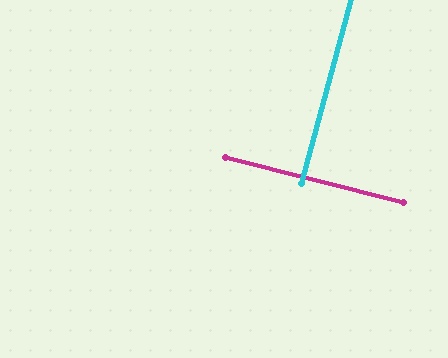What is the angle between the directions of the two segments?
Approximately 89 degrees.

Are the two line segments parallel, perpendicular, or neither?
Perpendicular — they meet at approximately 89°.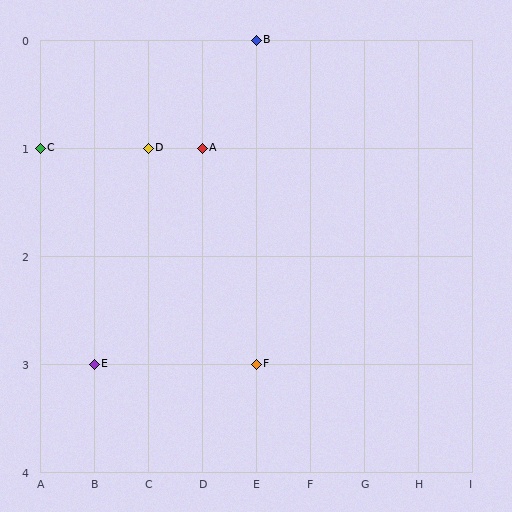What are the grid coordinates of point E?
Point E is at grid coordinates (B, 3).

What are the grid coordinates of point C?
Point C is at grid coordinates (A, 1).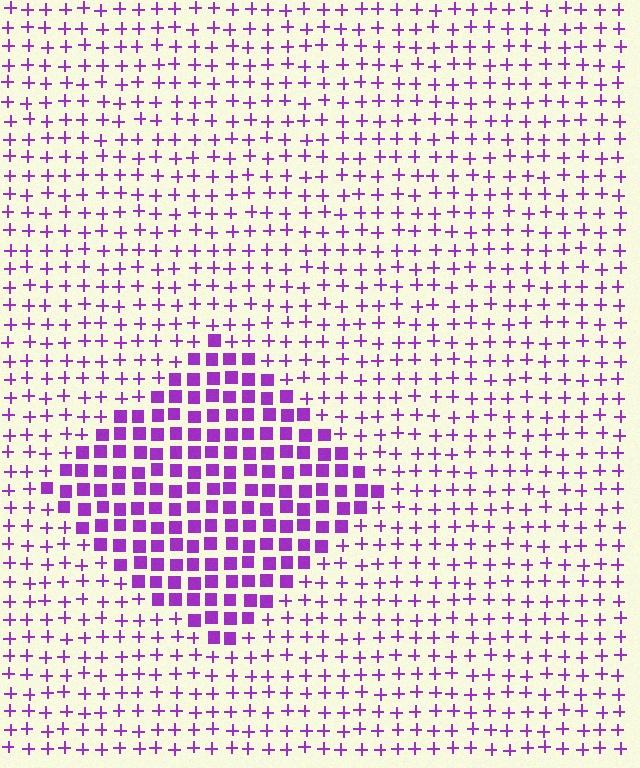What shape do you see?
I see a diamond.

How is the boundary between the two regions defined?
The boundary is defined by a change in element shape: squares inside vs. plus signs outside. All elements share the same color and spacing.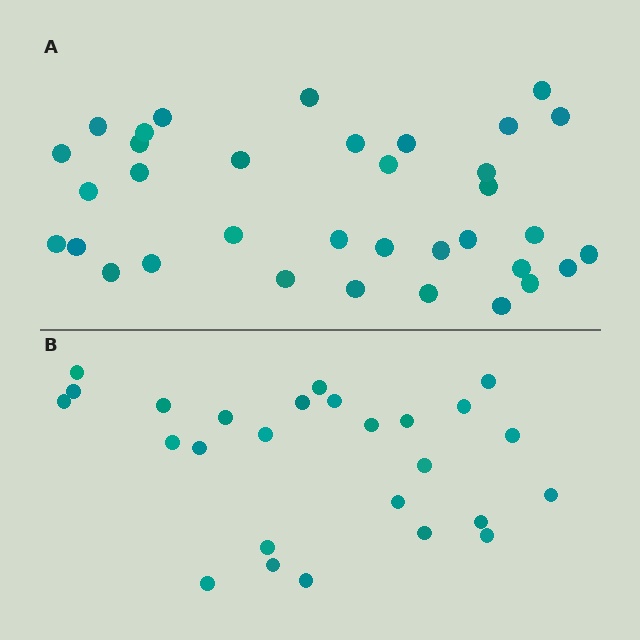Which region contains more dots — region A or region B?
Region A (the top region) has more dots.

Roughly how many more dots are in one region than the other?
Region A has roughly 8 or so more dots than region B.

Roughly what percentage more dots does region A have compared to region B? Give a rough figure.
About 35% more.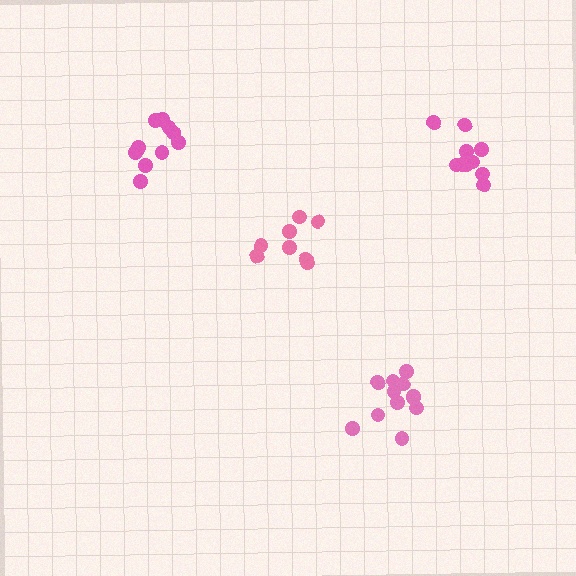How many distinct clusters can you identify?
There are 4 distinct clusters.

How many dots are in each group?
Group 1: 10 dots, Group 2: 12 dots, Group 3: 8 dots, Group 4: 11 dots (41 total).